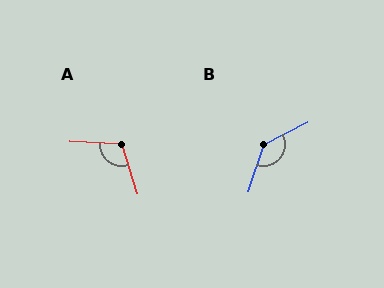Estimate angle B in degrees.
Approximately 135 degrees.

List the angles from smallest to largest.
A (111°), B (135°).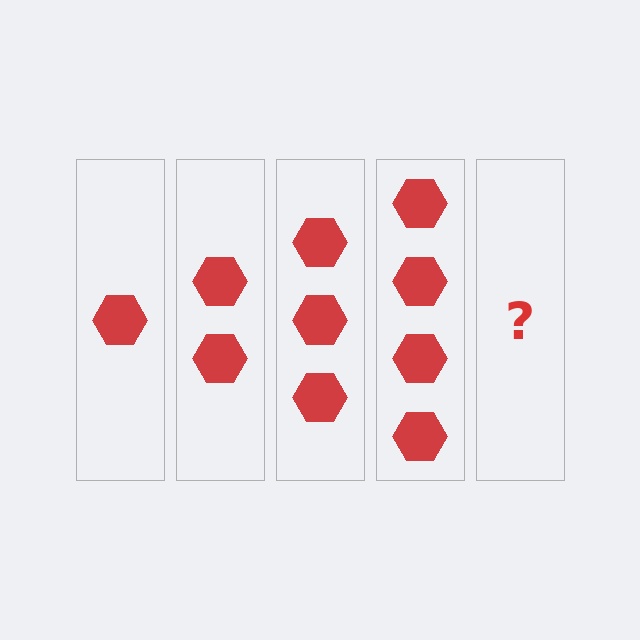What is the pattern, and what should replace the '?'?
The pattern is that each step adds one more hexagon. The '?' should be 5 hexagons.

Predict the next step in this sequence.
The next step is 5 hexagons.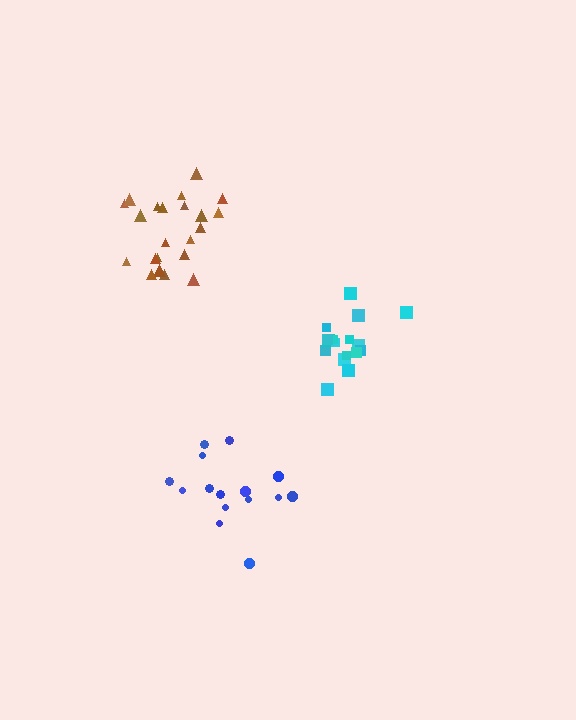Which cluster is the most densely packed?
Cyan.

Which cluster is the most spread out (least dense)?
Brown.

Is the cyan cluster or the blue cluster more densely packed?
Cyan.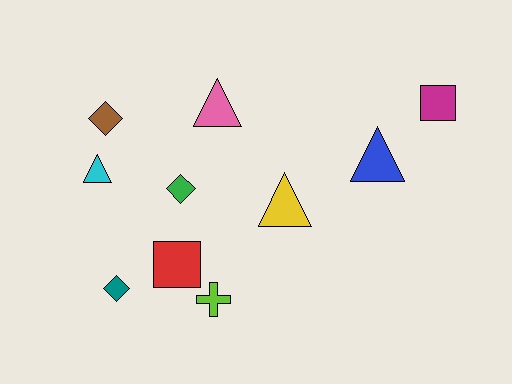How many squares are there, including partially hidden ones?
There are 2 squares.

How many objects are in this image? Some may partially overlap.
There are 10 objects.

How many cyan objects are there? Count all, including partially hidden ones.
There is 1 cyan object.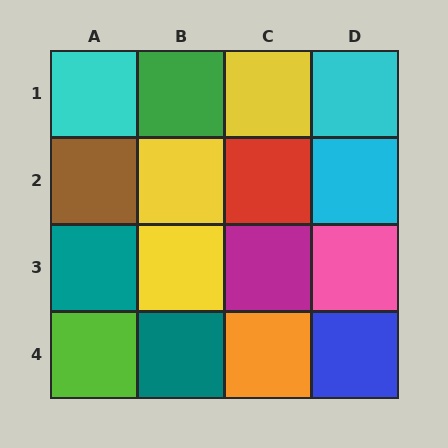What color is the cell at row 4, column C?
Orange.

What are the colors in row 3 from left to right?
Teal, yellow, magenta, pink.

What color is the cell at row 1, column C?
Yellow.